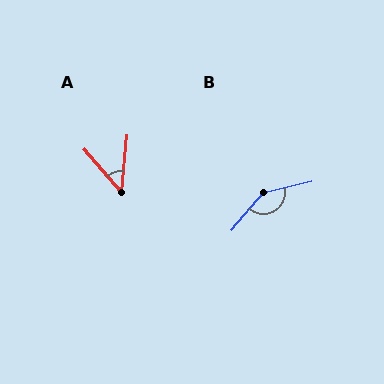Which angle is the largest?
B, at approximately 143 degrees.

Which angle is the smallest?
A, at approximately 47 degrees.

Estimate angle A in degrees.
Approximately 47 degrees.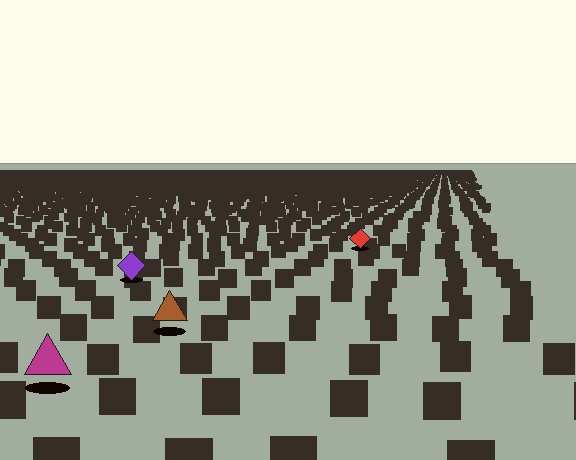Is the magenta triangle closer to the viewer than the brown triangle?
Yes. The magenta triangle is closer — you can tell from the texture gradient: the ground texture is coarser near it.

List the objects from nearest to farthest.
From nearest to farthest: the magenta triangle, the brown triangle, the purple diamond, the red diamond.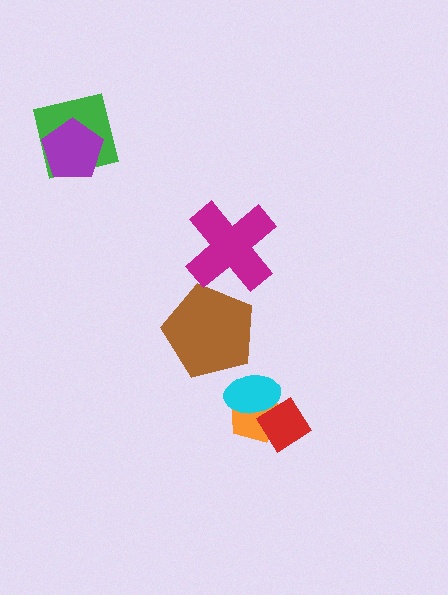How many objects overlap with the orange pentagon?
2 objects overlap with the orange pentagon.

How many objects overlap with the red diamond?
2 objects overlap with the red diamond.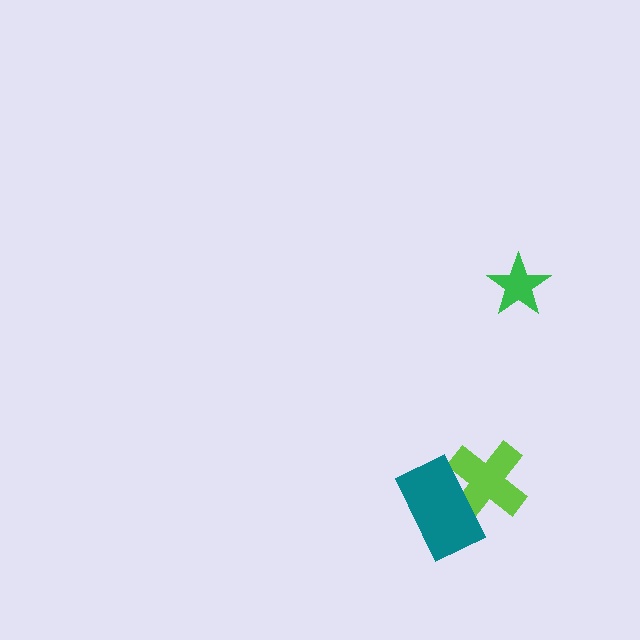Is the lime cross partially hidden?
Yes, it is partially covered by another shape.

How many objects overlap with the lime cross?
1 object overlaps with the lime cross.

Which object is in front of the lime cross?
The teal rectangle is in front of the lime cross.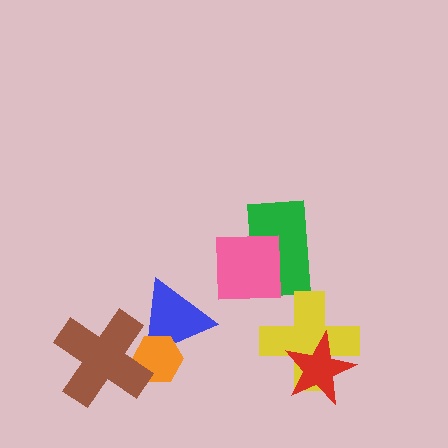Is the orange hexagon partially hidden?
Yes, it is partially covered by another shape.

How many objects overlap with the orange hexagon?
2 objects overlap with the orange hexagon.